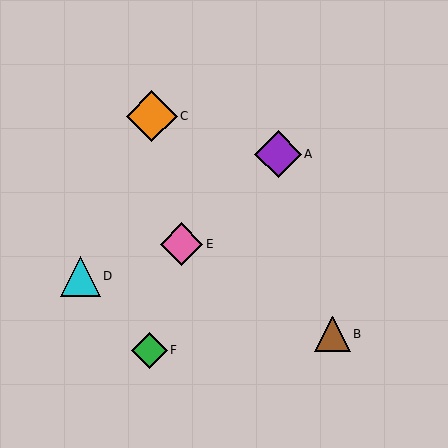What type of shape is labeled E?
Shape E is a pink diamond.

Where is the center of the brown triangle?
The center of the brown triangle is at (333, 334).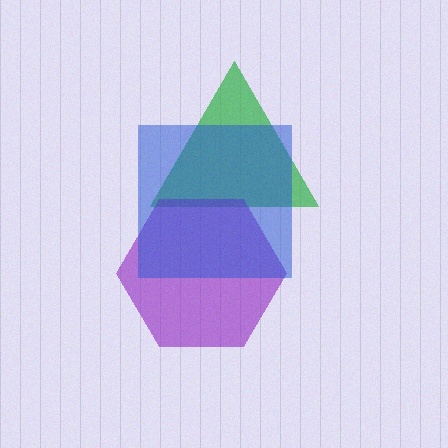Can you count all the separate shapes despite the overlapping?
Yes, there are 3 separate shapes.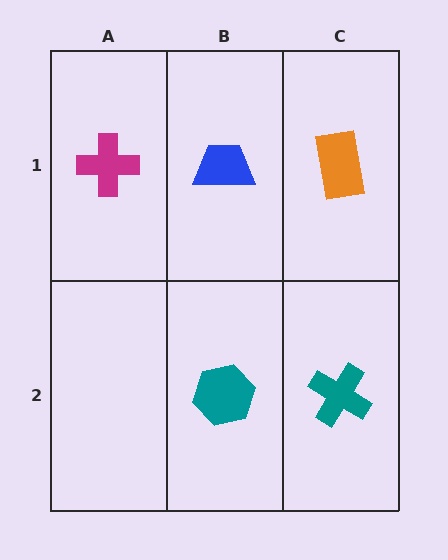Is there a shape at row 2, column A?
No, that cell is empty.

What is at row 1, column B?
A blue trapezoid.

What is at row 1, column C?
An orange rectangle.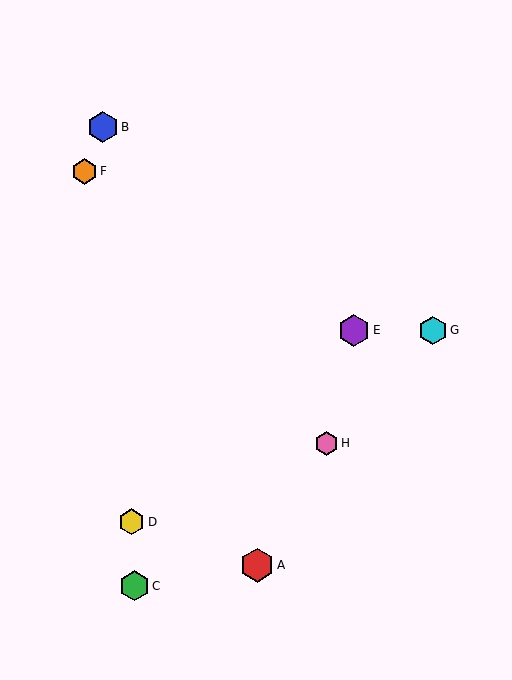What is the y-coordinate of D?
Object D is at y≈522.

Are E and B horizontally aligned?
No, E is at y≈330 and B is at y≈127.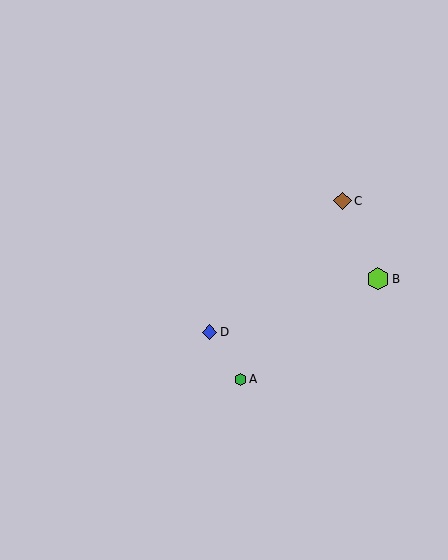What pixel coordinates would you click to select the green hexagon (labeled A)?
Click at (240, 379) to select the green hexagon A.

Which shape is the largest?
The lime hexagon (labeled B) is the largest.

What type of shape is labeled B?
Shape B is a lime hexagon.